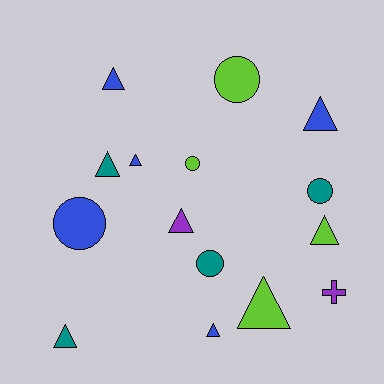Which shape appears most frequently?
Triangle, with 9 objects.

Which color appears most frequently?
Blue, with 5 objects.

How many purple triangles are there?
There is 1 purple triangle.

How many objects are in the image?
There are 15 objects.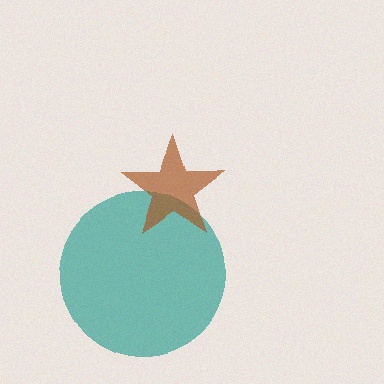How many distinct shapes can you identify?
There are 2 distinct shapes: a teal circle, a brown star.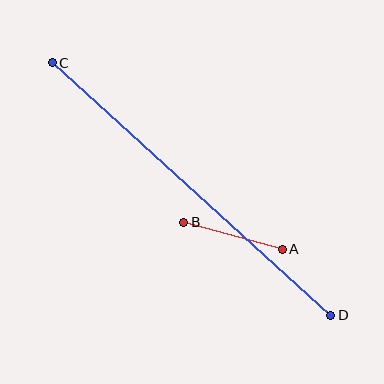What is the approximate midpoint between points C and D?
The midpoint is at approximately (191, 189) pixels.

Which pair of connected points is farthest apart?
Points C and D are farthest apart.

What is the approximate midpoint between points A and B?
The midpoint is at approximately (233, 236) pixels.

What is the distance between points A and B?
The distance is approximately 102 pixels.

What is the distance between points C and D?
The distance is approximately 376 pixels.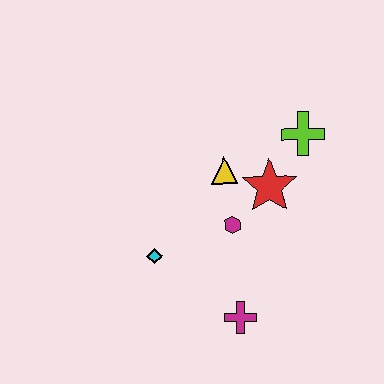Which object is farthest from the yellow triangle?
The magenta cross is farthest from the yellow triangle.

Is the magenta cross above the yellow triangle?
No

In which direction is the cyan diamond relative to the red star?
The cyan diamond is to the left of the red star.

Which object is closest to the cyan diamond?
The magenta hexagon is closest to the cyan diamond.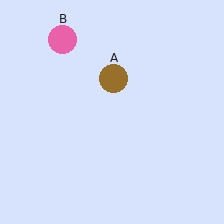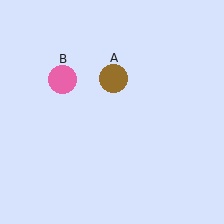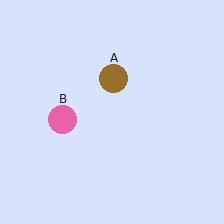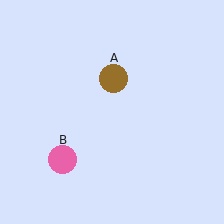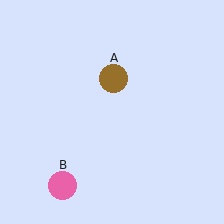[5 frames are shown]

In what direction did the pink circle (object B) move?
The pink circle (object B) moved down.